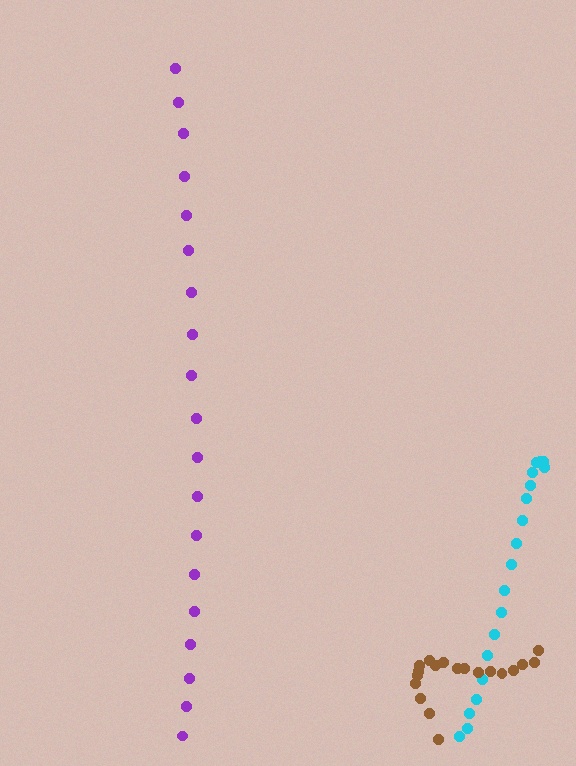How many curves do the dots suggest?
There are 3 distinct paths.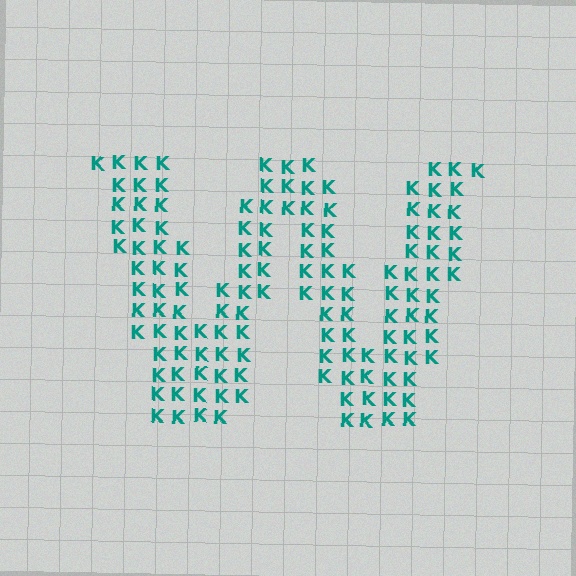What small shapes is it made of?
It is made of small letter K's.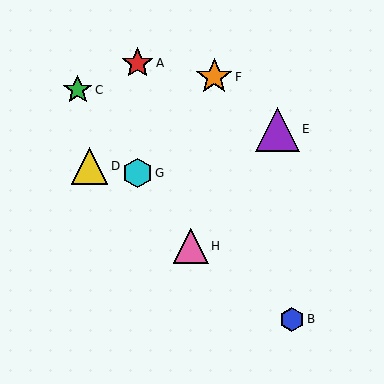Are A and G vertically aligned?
Yes, both are at x≈137.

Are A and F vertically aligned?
No, A is at x≈137 and F is at x≈214.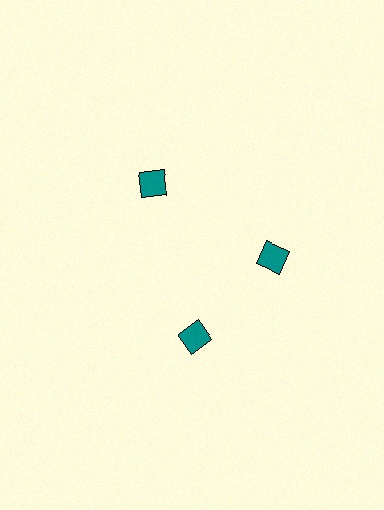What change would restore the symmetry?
The symmetry would be restored by rotating it back into even spacing with its neighbors so that all 3 diamonds sit at equal angles and equal distance from the center.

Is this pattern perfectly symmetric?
No. The 3 teal diamonds are arranged in a ring, but one element near the 7 o'clock position is rotated out of alignment along the ring, breaking the 3-fold rotational symmetry.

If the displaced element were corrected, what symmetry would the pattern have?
It would have 3-fold rotational symmetry — the pattern would map onto itself every 120 degrees.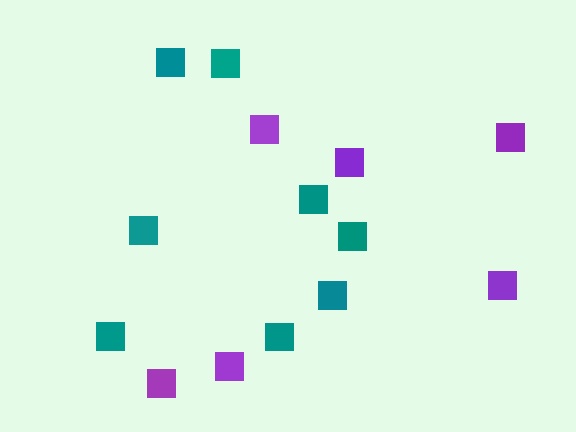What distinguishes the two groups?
There are 2 groups: one group of teal squares (8) and one group of purple squares (6).